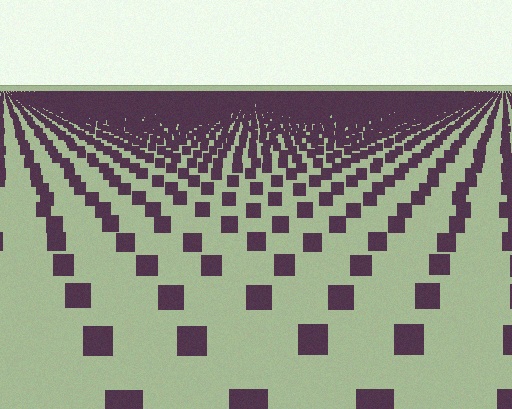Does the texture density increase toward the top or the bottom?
Density increases toward the top.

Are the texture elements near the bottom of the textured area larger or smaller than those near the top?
Larger. Near the bottom, elements are closer to the viewer and appear at a bigger on-screen size.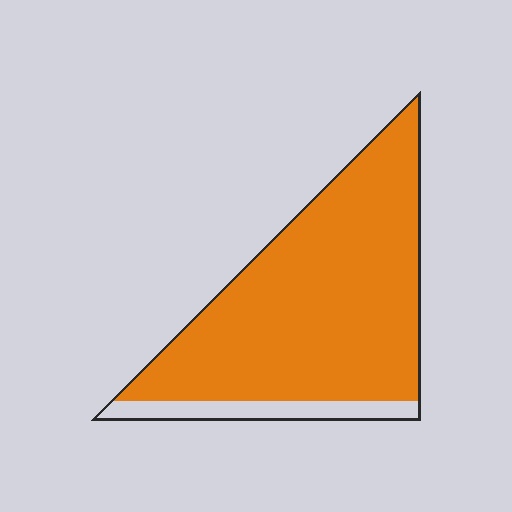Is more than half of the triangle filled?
Yes.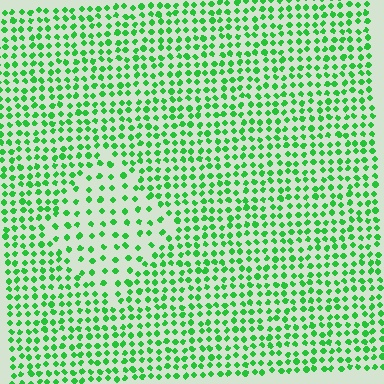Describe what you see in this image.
The image contains small green elements arranged at two different densities. A diamond-shaped region is visible where the elements are less densely packed than the surrounding area.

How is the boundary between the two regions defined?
The boundary is defined by a change in element density (approximately 1.9x ratio). All elements are the same color, size, and shape.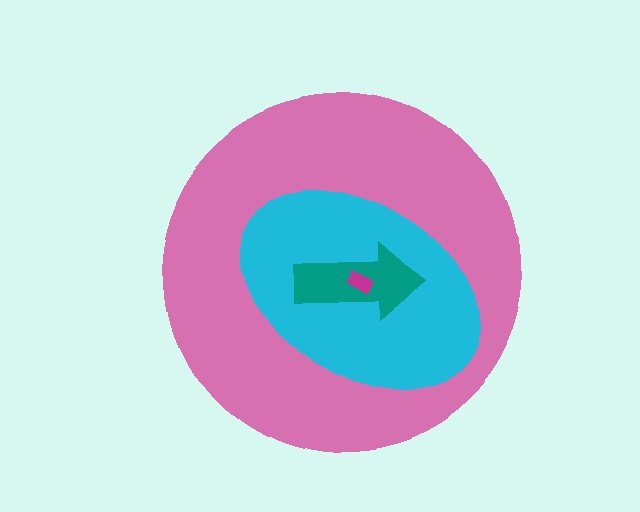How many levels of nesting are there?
4.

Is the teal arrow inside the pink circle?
Yes.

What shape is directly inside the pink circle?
The cyan ellipse.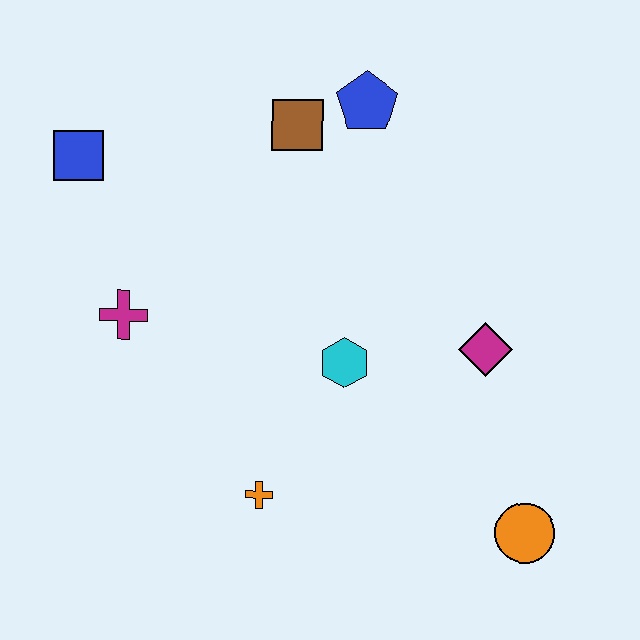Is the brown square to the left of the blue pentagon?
Yes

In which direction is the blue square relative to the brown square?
The blue square is to the left of the brown square.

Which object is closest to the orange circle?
The magenta diamond is closest to the orange circle.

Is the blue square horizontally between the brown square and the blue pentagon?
No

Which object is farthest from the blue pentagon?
The orange circle is farthest from the blue pentagon.